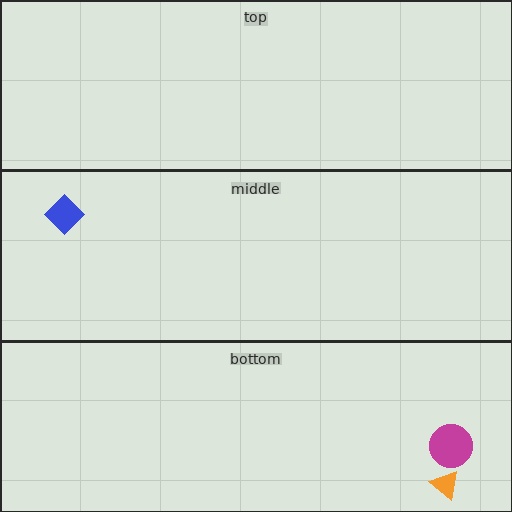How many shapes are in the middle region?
1.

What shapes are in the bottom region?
The magenta circle, the orange triangle.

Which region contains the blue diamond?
The middle region.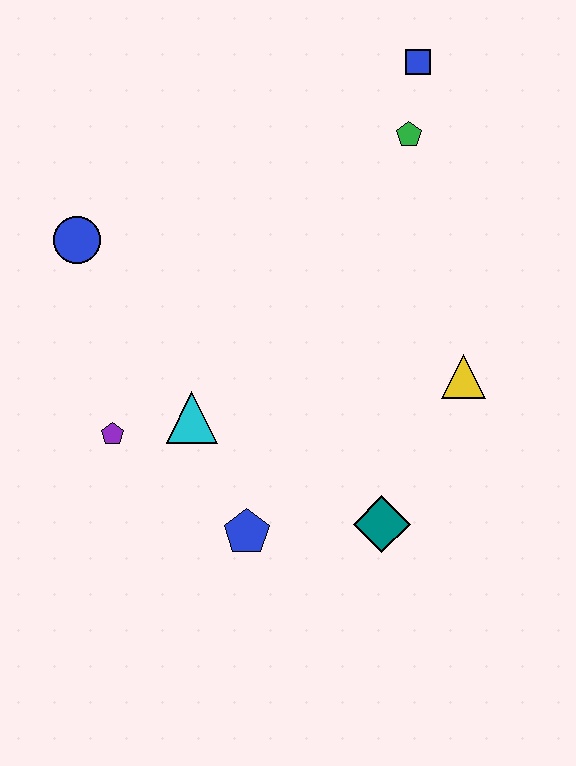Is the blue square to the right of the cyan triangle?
Yes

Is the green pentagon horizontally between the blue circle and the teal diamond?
No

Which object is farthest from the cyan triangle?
The blue square is farthest from the cyan triangle.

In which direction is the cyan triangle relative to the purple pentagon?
The cyan triangle is to the right of the purple pentagon.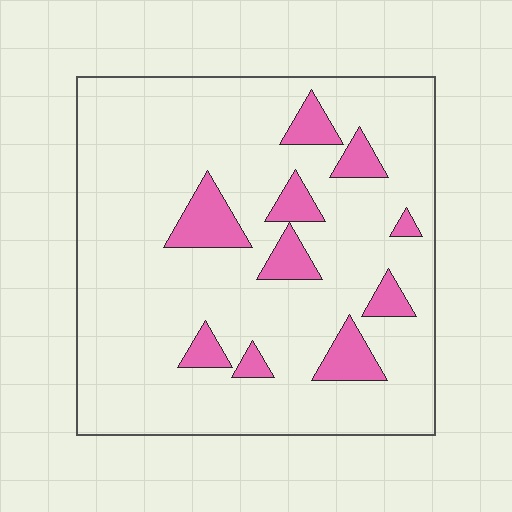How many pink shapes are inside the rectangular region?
10.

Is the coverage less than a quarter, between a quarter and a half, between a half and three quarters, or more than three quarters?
Less than a quarter.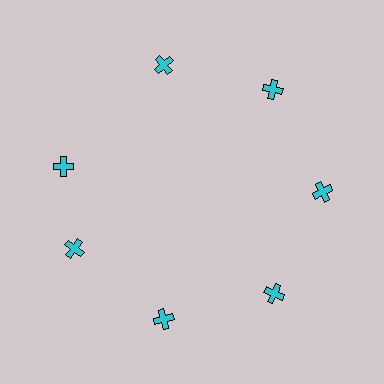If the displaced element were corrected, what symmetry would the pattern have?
It would have 7-fold rotational symmetry — the pattern would map onto itself every 51 degrees.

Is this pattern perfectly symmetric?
No. The 7 cyan crosses are arranged in a ring, but one element near the 10 o'clock position is rotated out of alignment along the ring, breaking the 7-fold rotational symmetry.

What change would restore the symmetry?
The symmetry would be restored by rotating it back into even spacing with its neighbors so that all 7 crosses sit at equal angles and equal distance from the center.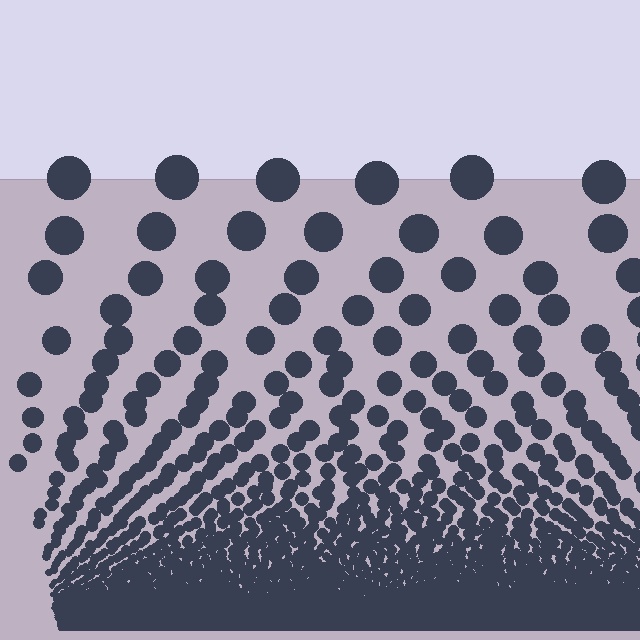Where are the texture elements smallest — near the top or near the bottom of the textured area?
Near the bottom.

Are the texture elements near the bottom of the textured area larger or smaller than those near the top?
Smaller. The gradient is inverted — elements near the bottom are smaller and denser.